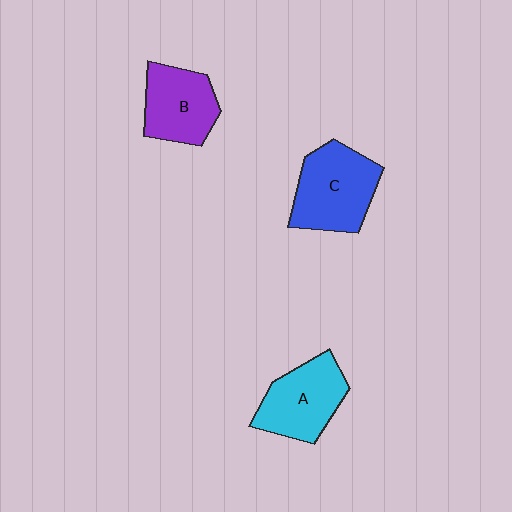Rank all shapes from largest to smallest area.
From largest to smallest: C (blue), A (cyan), B (purple).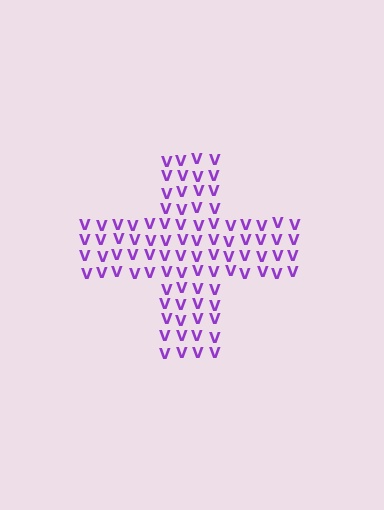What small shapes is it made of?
It is made of small letter V's.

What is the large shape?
The large shape is a cross.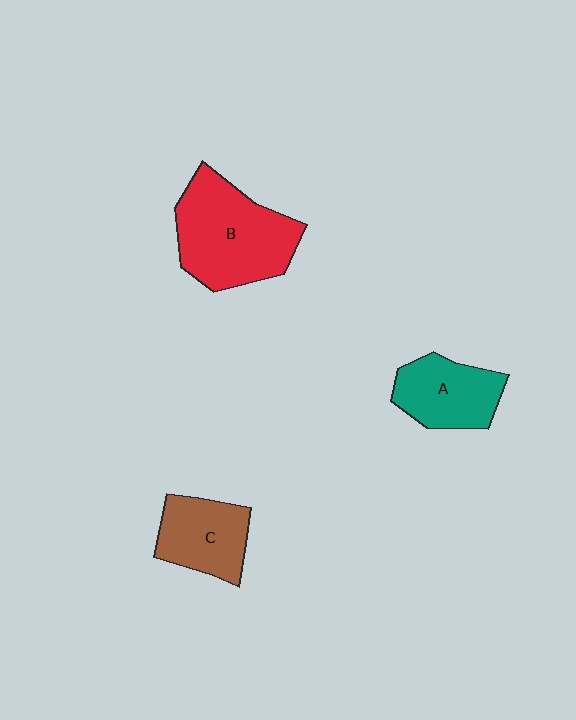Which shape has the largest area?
Shape B (red).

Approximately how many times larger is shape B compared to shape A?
Approximately 1.6 times.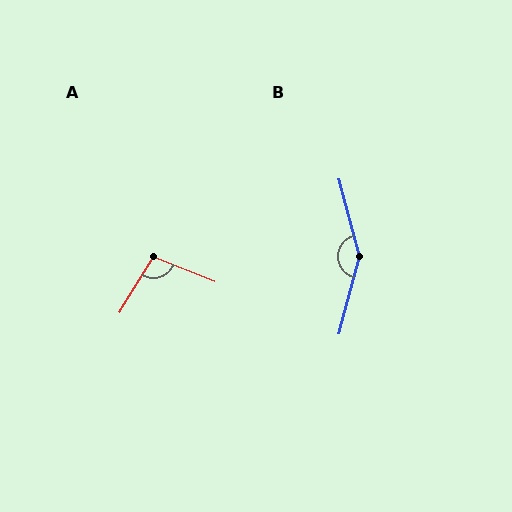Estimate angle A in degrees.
Approximately 99 degrees.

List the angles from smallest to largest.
A (99°), B (151°).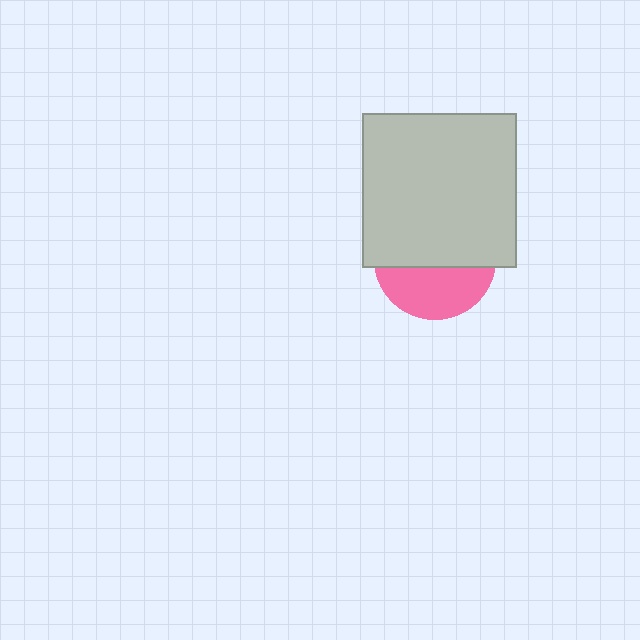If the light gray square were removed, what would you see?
You would see the complete pink circle.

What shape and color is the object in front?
The object in front is a light gray square.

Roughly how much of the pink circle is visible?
A small part of it is visible (roughly 42%).